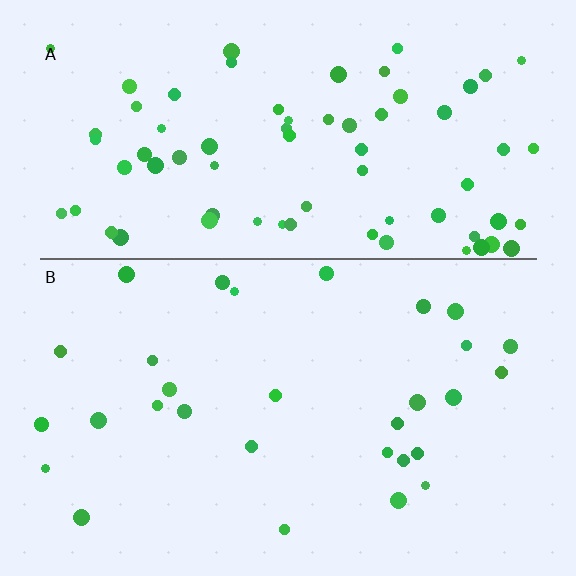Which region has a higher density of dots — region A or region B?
A (the top).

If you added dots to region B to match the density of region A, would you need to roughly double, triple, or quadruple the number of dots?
Approximately double.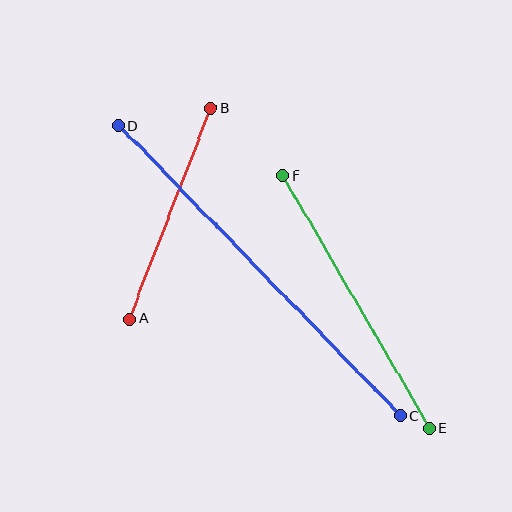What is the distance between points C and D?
The distance is approximately 405 pixels.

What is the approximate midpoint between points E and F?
The midpoint is at approximately (356, 302) pixels.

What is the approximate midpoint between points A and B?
The midpoint is at approximately (170, 214) pixels.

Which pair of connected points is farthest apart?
Points C and D are farthest apart.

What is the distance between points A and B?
The distance is approximately 226 pixels.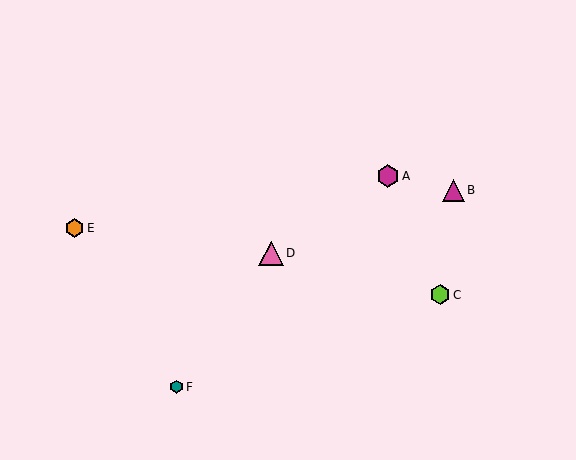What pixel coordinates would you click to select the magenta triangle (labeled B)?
Click at (453, 190) to select the magenta triangle B.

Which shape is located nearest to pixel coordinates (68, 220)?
The orange hexagon (labeled E) at (74, 228) is nearest to that location.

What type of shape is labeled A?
Shape A is a magenta hexagon.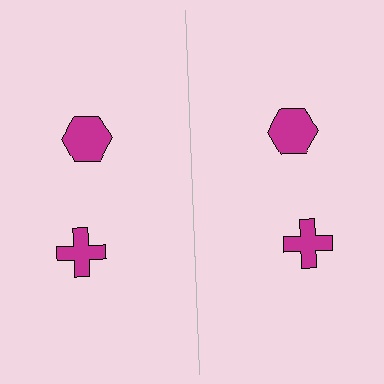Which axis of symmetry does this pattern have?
The pattern has a vertical axis of symmetry running through the center of the image.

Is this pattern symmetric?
Yes, this pattern has bilateral (reflection) symmetry.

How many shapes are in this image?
There are 4 shapes in this image.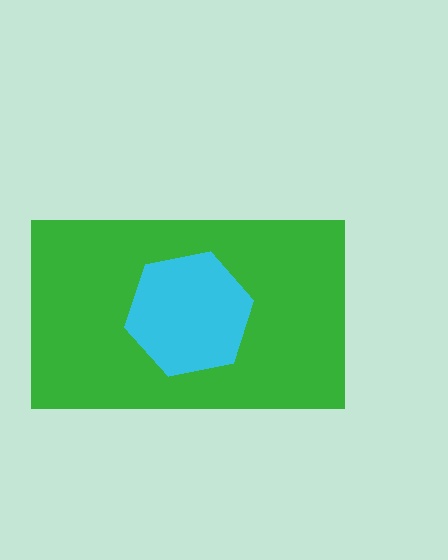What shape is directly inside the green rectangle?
The cyan hexagon.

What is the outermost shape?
The green rectangle.